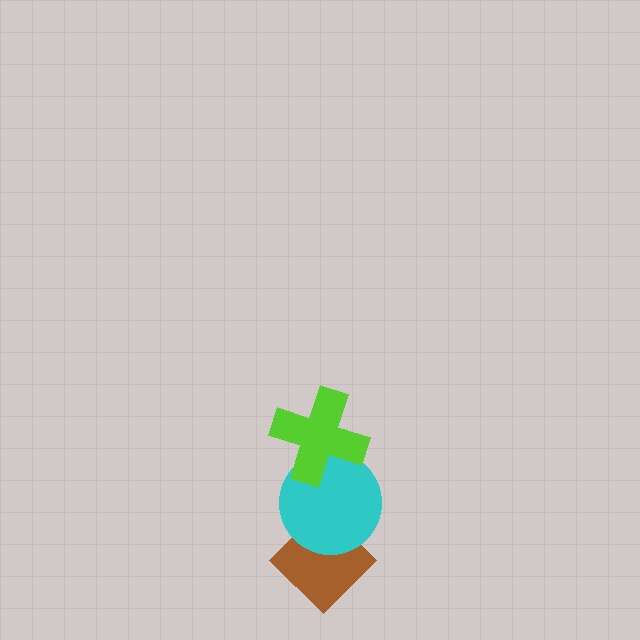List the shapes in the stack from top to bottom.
From top to bottom: the lime cross, the cyan circle, the brown diamond.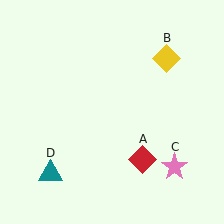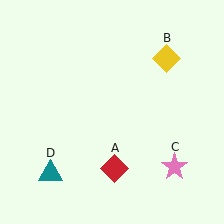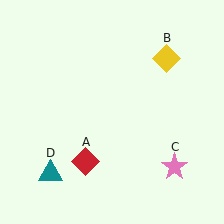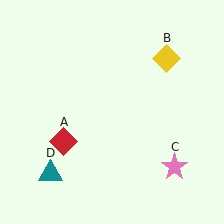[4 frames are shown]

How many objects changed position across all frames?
1 object changed position: red diamond (object A).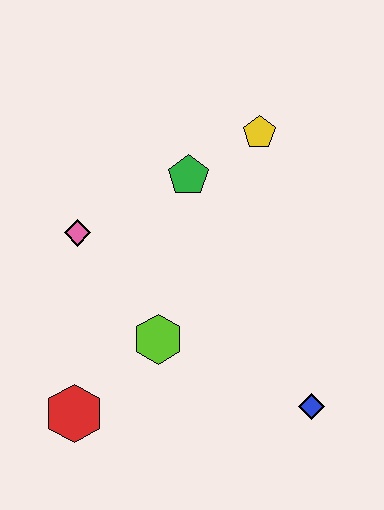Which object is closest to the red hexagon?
The lime hexagon is closest to the red hexagon.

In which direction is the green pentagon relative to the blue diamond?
The green pentagon is above the blue diamond.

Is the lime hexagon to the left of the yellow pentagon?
Yes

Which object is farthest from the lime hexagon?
The yellow pentagon is farthest from the lime hexagon.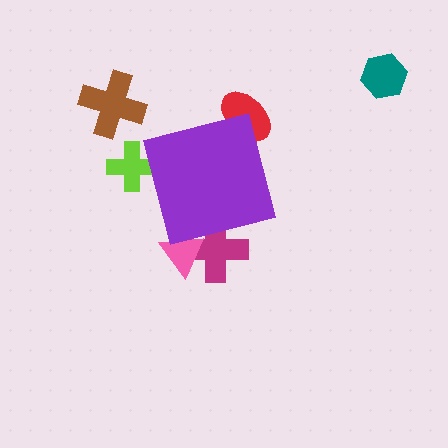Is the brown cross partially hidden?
No, the brown cross is fully visible.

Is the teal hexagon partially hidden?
No, the teal hexagon is fully visible.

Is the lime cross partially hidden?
Yes, the lime cross is partially hidden behind the purple square.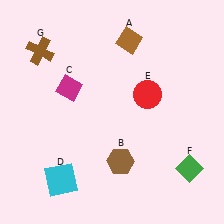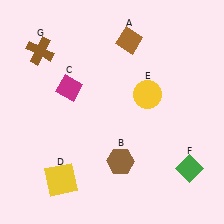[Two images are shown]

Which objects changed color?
D changed from cyan to yellow. E changed from red to yellow.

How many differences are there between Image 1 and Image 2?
There are 2 differences between the two images.